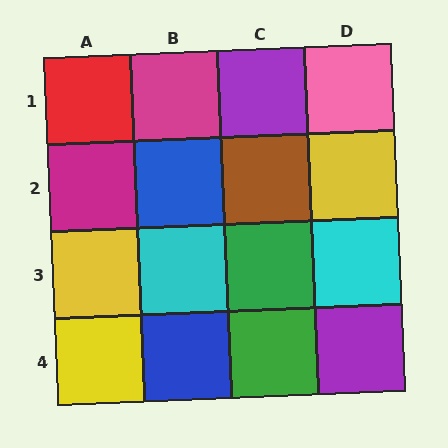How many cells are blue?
2 cells are blue.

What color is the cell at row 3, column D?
Cyan.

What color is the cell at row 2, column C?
Brown.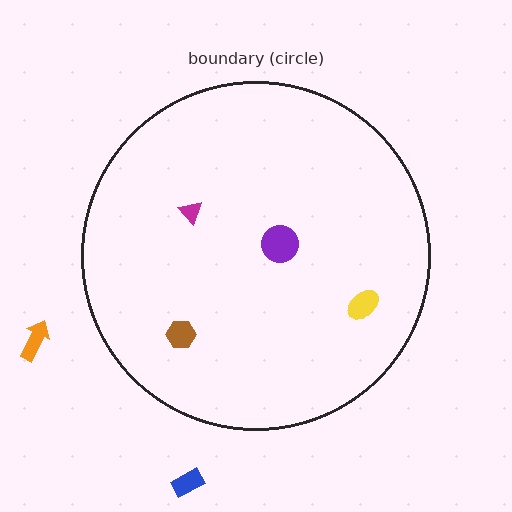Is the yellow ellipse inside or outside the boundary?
Inside.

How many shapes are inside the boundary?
4 inside, 2 outside.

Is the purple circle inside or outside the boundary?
Inside.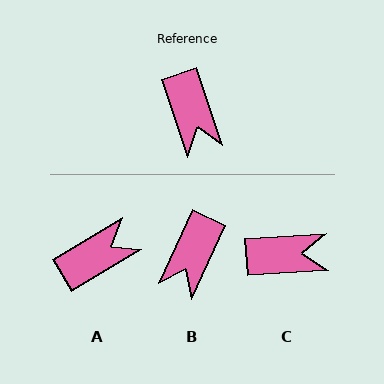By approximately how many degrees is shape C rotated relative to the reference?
Approximately 75 degrees counter-clockwise.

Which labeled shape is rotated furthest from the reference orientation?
A, about 102 degrees away.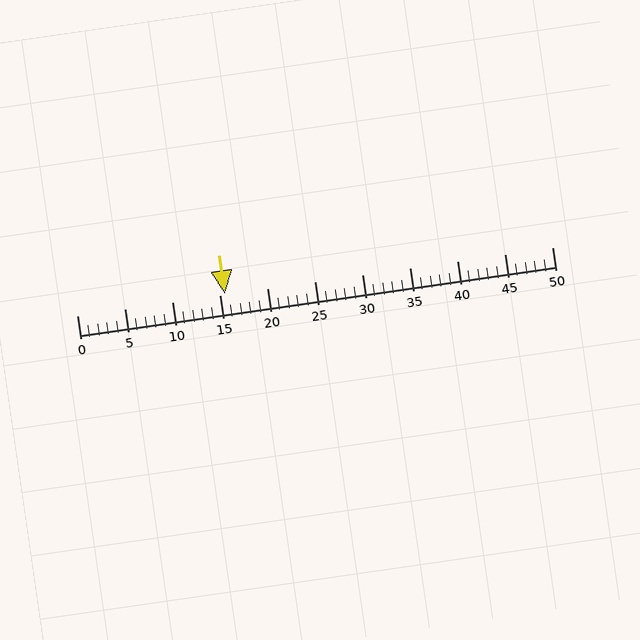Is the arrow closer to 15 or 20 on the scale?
The arrow is closer to 15.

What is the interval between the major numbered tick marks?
The major tick marks are spaced 5 units apart.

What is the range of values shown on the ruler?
The ruler shows values from 0 to 50.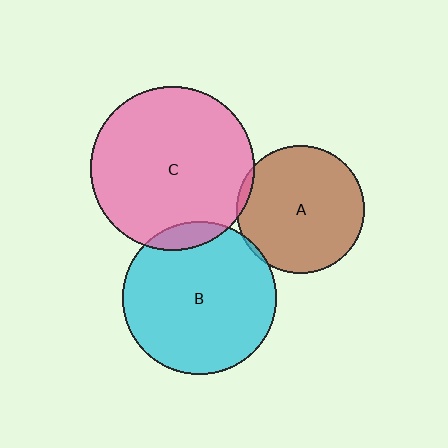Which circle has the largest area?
Circle C (pink).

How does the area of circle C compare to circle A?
Approximately 1.6 times.